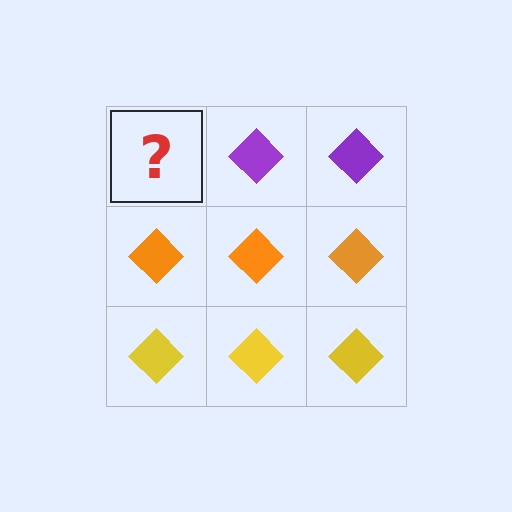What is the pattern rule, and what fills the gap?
The rule is that each row has a consistent color. The gap should be filled with a purple diamond.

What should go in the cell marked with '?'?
The missing cell should contain a purple diamond.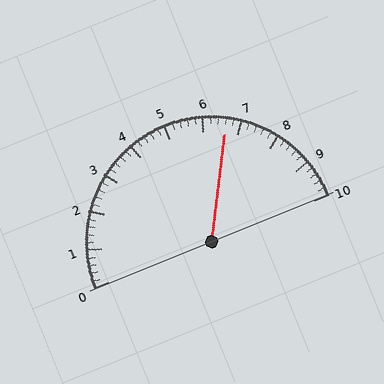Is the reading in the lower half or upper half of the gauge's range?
The reading is in the upper half of the range (0 to 10).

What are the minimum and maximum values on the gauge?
The gauge ranges from 0 to 10.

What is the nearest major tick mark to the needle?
The nearest major tick mark is 7.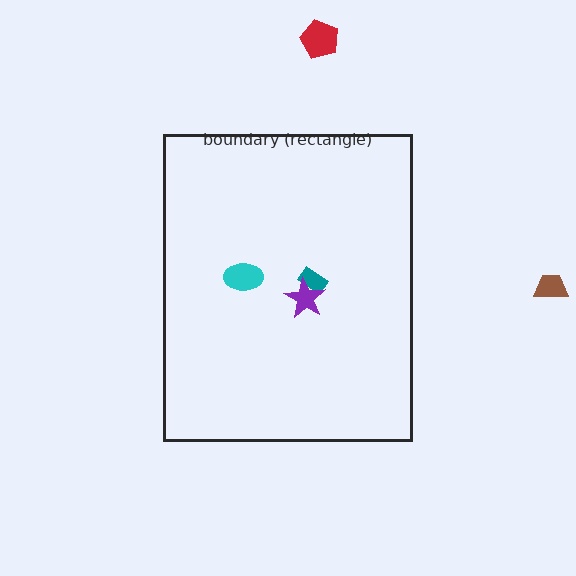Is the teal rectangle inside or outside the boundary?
Inside.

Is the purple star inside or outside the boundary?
Inside.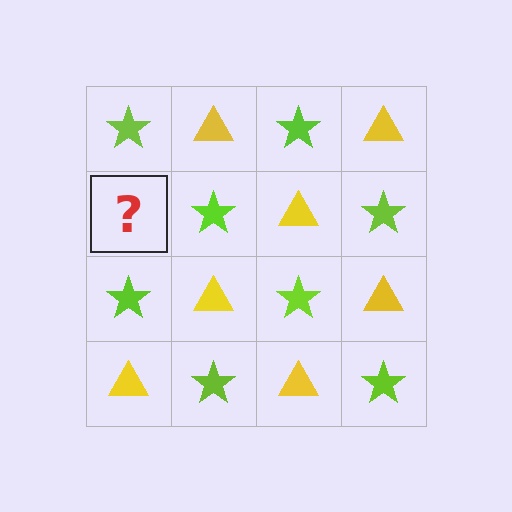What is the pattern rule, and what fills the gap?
The rule is that it alternates lime star and yellow triangle in a checkerboard pattern. The gap should be filled with a yellow triangle.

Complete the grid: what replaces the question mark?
The question mark should be replaced with a yellow triangle.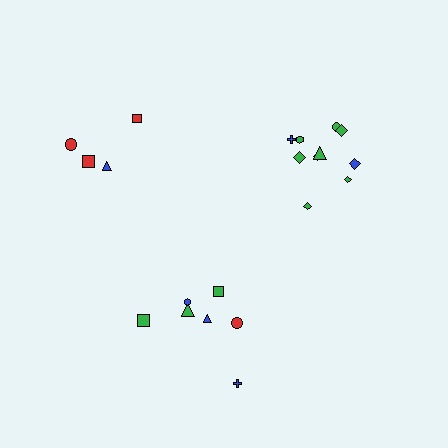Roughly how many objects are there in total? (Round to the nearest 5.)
Roughly 20 objects in total.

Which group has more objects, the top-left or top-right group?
The top-right group.